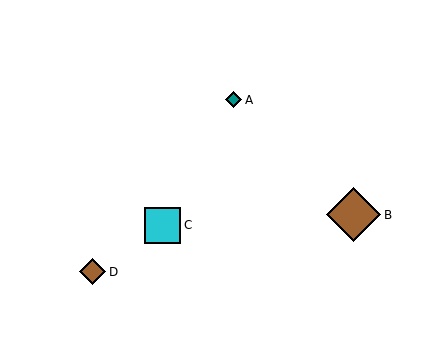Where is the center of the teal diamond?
The center of the teal diamond is at (234, 100).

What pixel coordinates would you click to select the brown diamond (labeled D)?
Click at (93, 272) to select the brown diamond D.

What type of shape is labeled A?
Shape A is a teal diamond.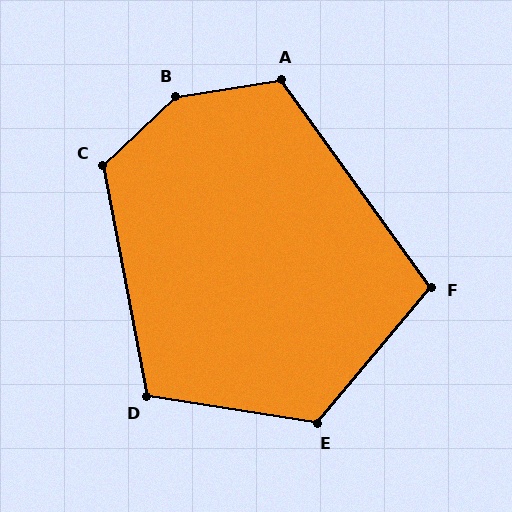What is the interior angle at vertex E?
Approximately 121 degrees (obtuse).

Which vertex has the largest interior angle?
B, at approximately 146 degrees.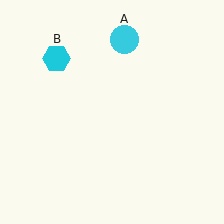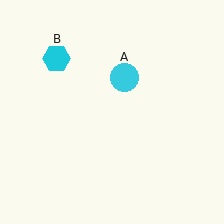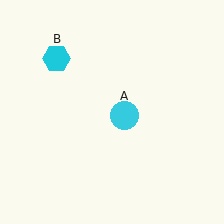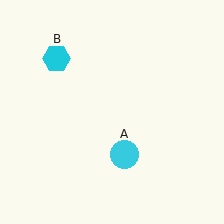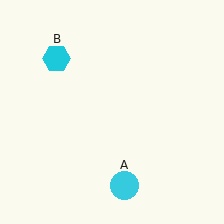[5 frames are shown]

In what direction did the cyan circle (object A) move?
The cyan circle (object A) moved down.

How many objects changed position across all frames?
1 object changed position: cyan circle (object A).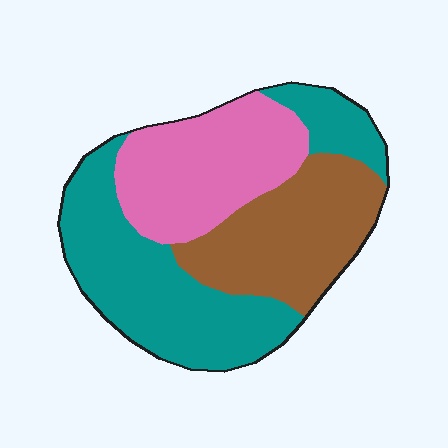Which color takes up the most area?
Teal, at roughly 45%.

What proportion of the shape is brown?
Brown takes up about one quarter (1/4) of the shape.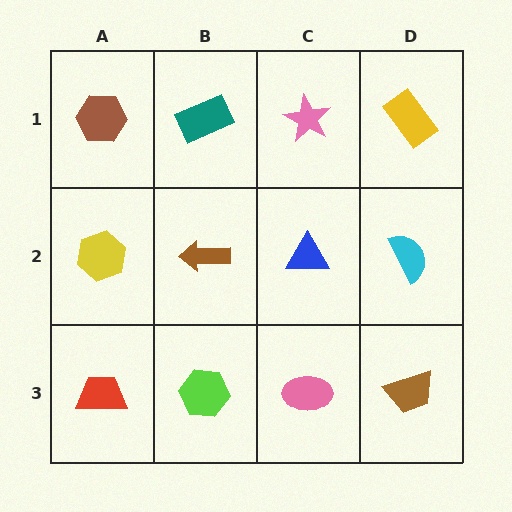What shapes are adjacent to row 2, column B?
A teal rectangle (row 1, column B), a lime hexagon (row 3, column B), a yellow hexagon (row 2, column A), a blue triangle (row 2, column C).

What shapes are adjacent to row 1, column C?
A blue triangle (row 2, column C), a teal rectangle (row 1, column B), a yellow rectangle (row 1, column D).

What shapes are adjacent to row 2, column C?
A pink star (row 1, column C), a pink ellipse (row 3, column C), a brown arrow (row 2, column B), a cyan semicircle (row 2, column D).